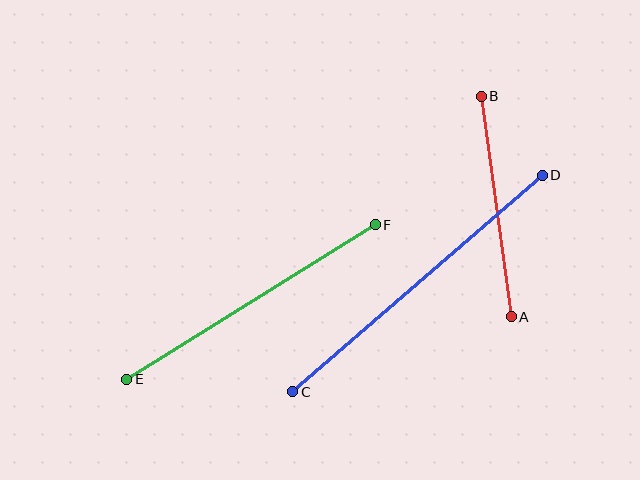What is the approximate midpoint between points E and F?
The midpoint is at approximately (251, 302) pixels.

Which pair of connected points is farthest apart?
Points C and D are farthest apart.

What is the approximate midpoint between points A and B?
The midpoint is at approximately (496, 206) pixels.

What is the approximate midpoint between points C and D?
The midpoint is at approximately (418, 284) pixels.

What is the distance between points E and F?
The distance is approximately 293 pixels.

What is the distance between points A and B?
The distance is approximately 223 pixels.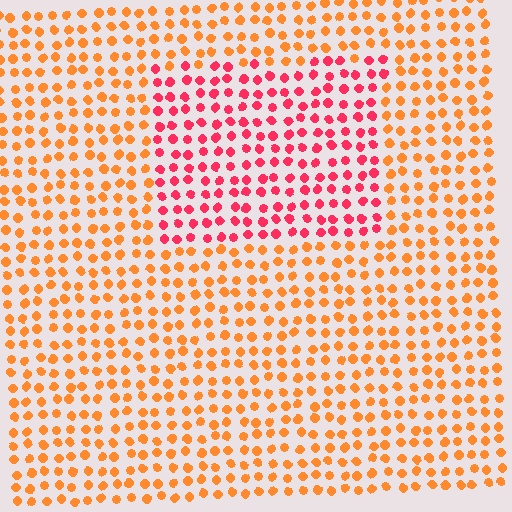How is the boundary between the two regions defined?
The boundary is defined purely by a slight shift in hue (about 41 degrees). Spacing, size, and orientation are identical on both sides.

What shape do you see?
I see a rectangle.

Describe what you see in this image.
The image is filled with small orange elements in a uniform arrangement. A rectangle-shaped region is visible where the elements are tinted to a slightly different hue, forming a subtle color boundary.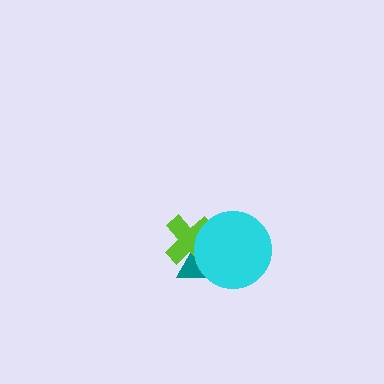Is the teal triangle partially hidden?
Yes, it is partially covered by another shape.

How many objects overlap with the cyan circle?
2 objects overlap with the cyan circle.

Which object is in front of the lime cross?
The cyan circle is in front of the lime cross.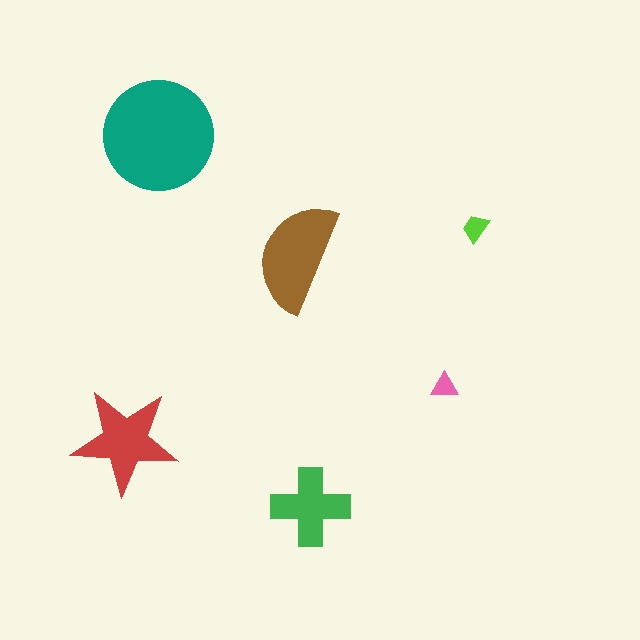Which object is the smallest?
The pink triangle.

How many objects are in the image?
There are 6 objects in the image.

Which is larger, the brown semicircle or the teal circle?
The teal circle.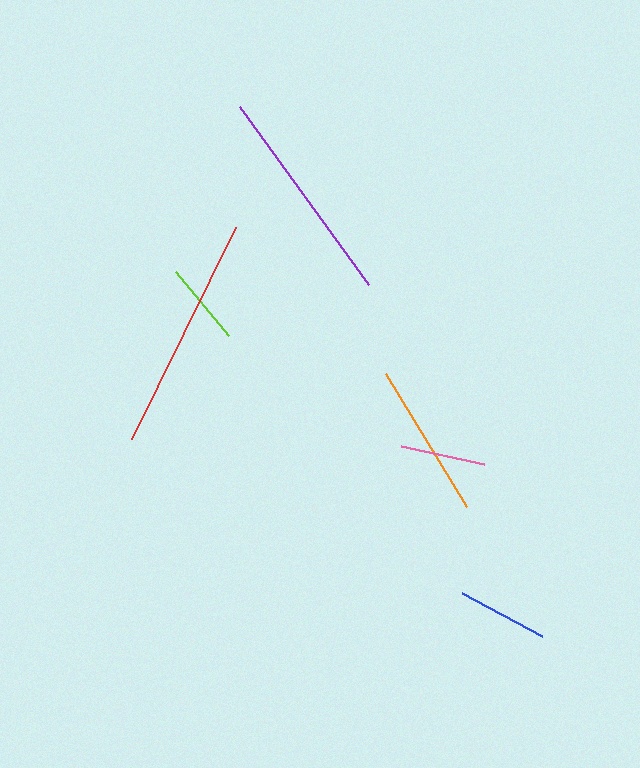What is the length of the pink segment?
The pink segment is approximately 84 pixels long.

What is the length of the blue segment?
The blue segment is approximately 91 pixels long.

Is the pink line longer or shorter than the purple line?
The purple line is longer than the pink line.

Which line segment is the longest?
The red line is the longest at approximately 236 pixels.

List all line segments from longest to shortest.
From longest to shortest: red, purple, orange, blue, pink, lime.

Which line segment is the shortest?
The lime line is the shortest at approximately 83 pixels.